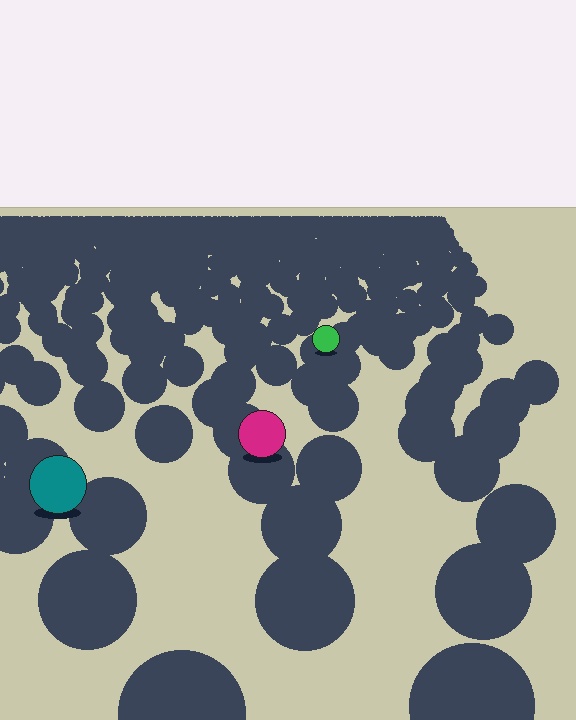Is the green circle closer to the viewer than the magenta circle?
No. The magenta circle is closer — you can tell from the texture gradient: the ground texture is coarser near it.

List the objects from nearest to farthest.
From nearest to farthest: the teal circle, the magenta circle, the green circle.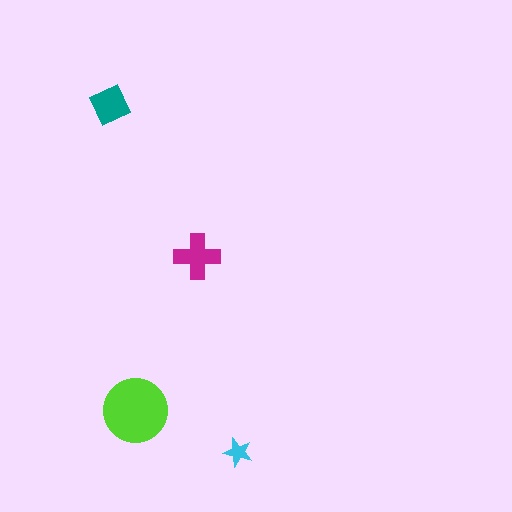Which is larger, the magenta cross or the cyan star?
The magenta cross.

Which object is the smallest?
The cyan star.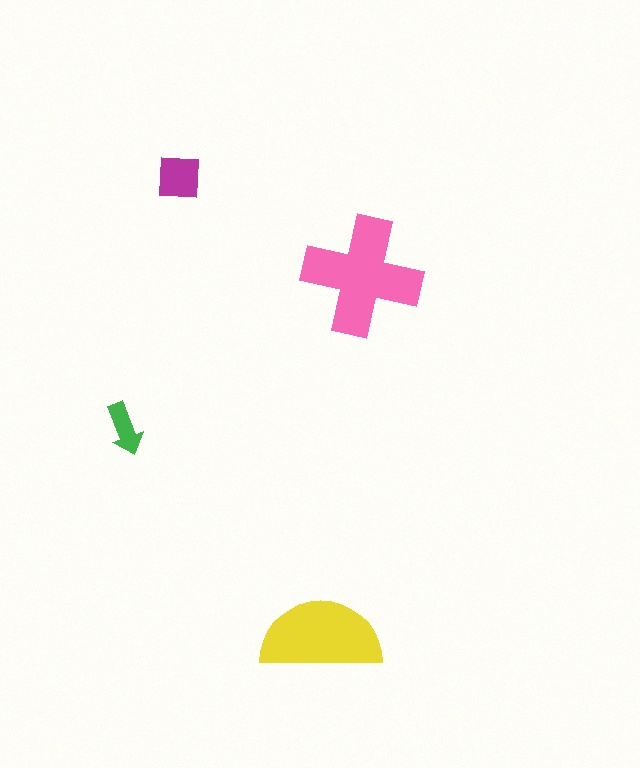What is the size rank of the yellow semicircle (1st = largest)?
2nd.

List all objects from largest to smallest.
The pink cross, the yellow semicircle, the magenta square, the green arrow.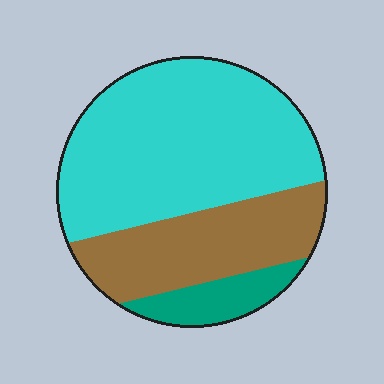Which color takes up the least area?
Teal, at roughly 10%.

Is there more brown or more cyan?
Cyan.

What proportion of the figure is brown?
Brown covers roughly 30% of the figure.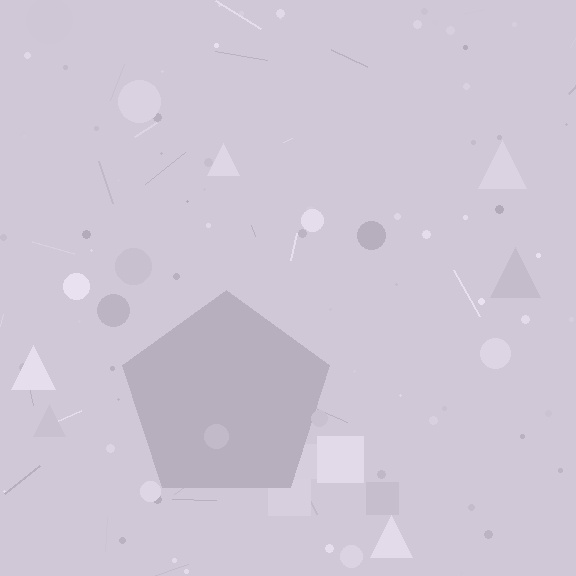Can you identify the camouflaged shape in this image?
The camouflaged shape is a pentagon.